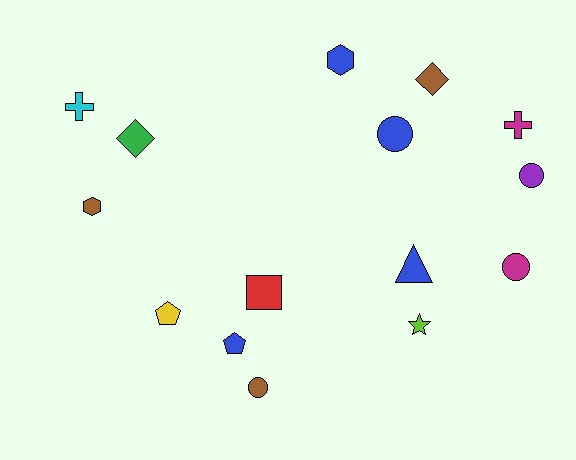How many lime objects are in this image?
There is 1 lime object.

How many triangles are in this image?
There is 1 triangle.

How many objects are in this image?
There are 15 objects.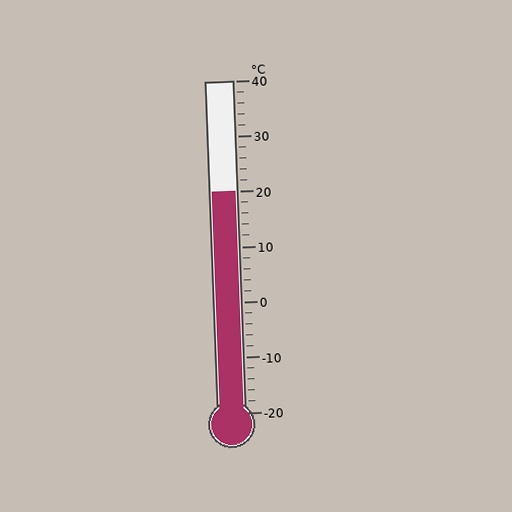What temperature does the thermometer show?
The thermometer shows approximately 20°C.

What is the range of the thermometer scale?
The thermometer scale ranges from -20°C to 40°C.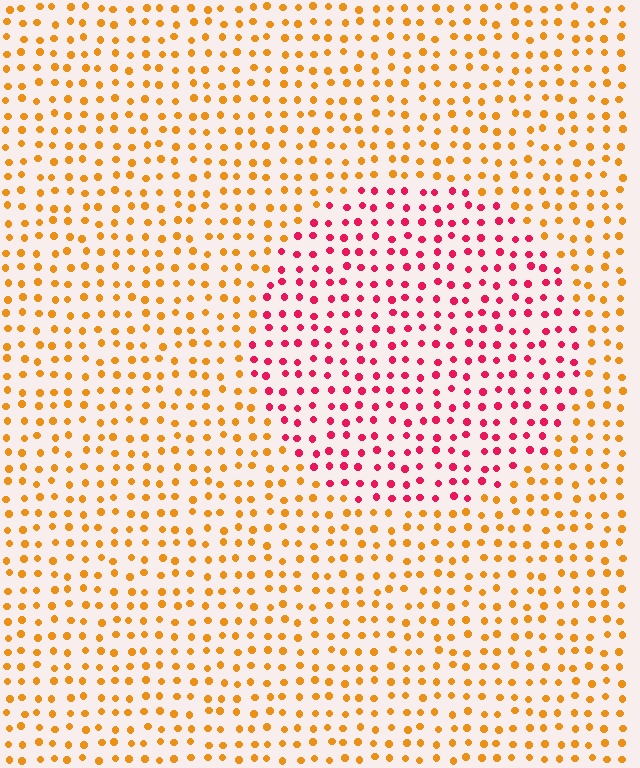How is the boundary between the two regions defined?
The boundary is defined purely by a slight shift in hue (about 54 degrees). Spacing, size, and orientation are identical on both sides.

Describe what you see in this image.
The image is filled with small orange elements in a uniform arrangement. A circle-shaped region is visible where the elements are tinted to a slightly different hue, forming a subtle color boundary.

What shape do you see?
I see a circle.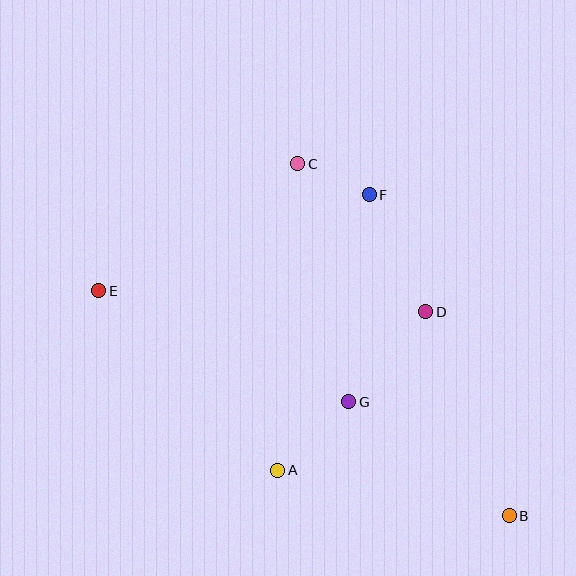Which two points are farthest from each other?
Points B and E are farthest from each other.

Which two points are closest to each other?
Points C and F are closest to each other.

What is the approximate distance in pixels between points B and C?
The distance between B and C is approximately 411 pixels.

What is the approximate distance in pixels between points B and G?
The distance between B and G is approximately 197 pixels.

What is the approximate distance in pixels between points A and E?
The distance between A and E is approximately 253 pixels.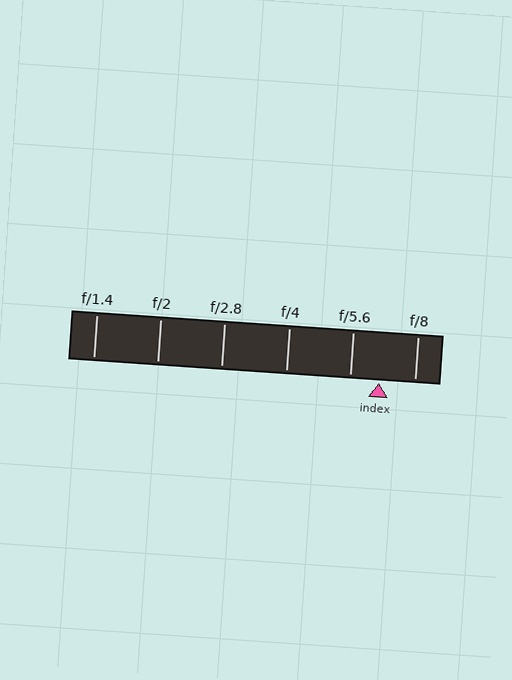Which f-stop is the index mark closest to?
The index mark is closest to f/5.6.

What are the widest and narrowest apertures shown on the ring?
The widest aperture shown is f/1.4 and the narrowest is f/8.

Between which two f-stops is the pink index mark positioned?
The index mark is between f/5.6 and f/8.